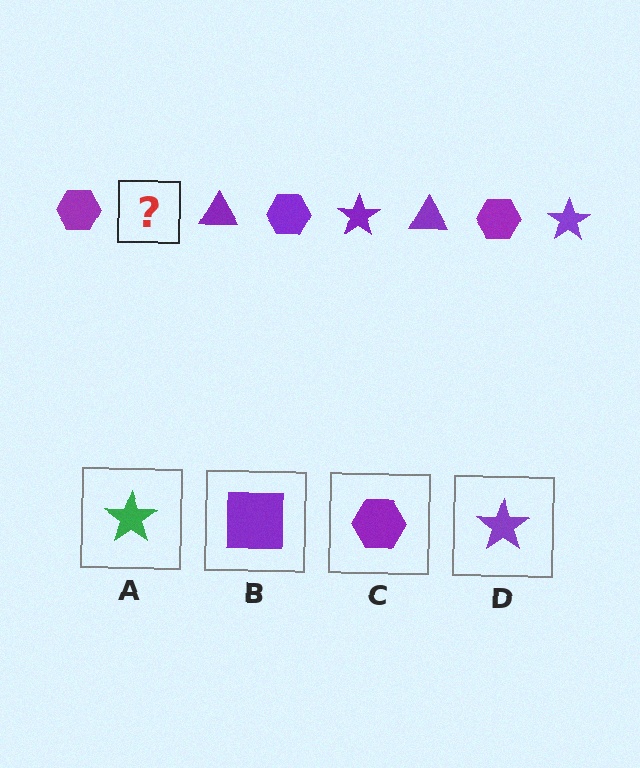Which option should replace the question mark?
Option D.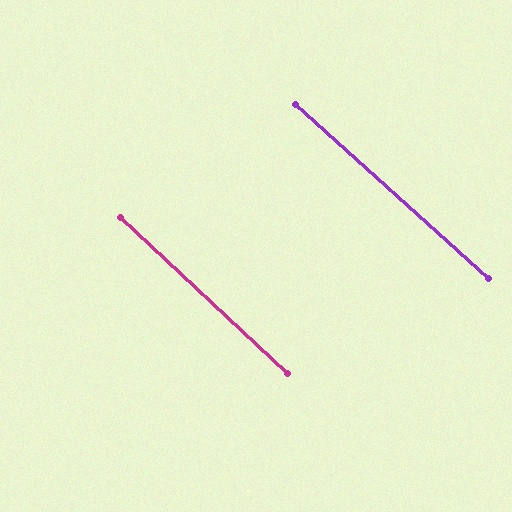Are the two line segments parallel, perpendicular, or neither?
Parallel — their directions differ by only 1.3°.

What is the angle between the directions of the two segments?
Approximately 1 degree.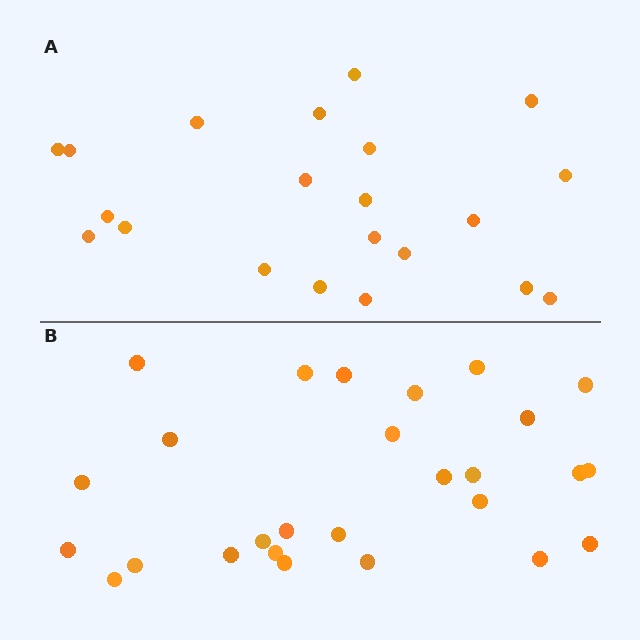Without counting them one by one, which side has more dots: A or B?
Region B (the bottom region) has more dots.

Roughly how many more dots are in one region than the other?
Region B has about 6 more dots than region A.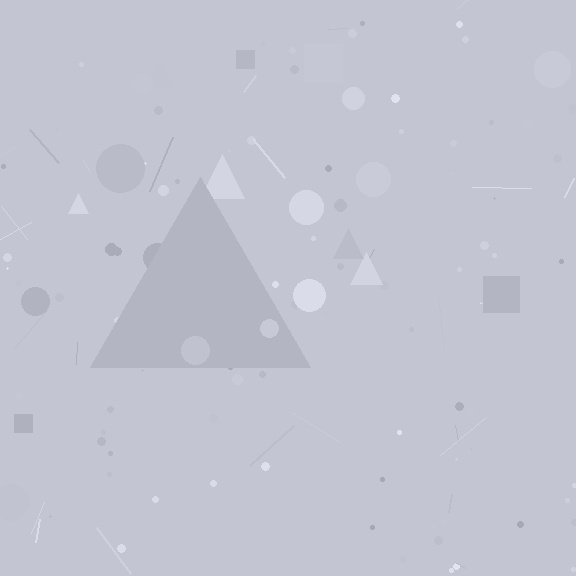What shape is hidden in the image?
A triangle is hidden in the image.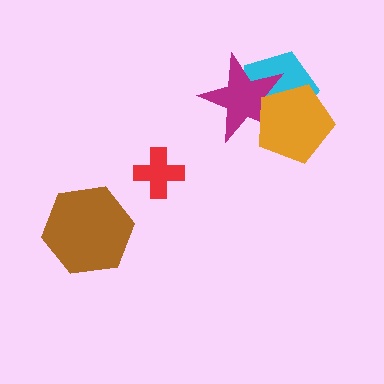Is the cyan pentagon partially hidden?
Yes, it is partially covered by another shape.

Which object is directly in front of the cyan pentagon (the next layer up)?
The magenta star is directly in front of the cyan pentagon.